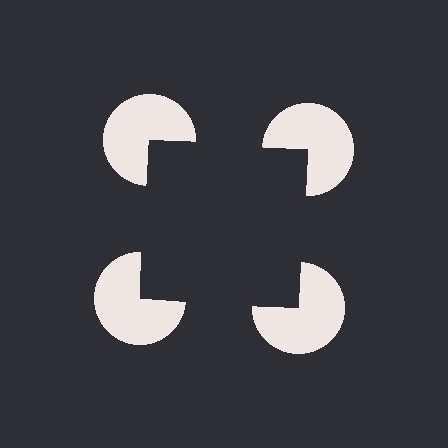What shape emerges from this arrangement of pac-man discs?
An illusory square — its edges are inferred from the aligned wedge cuts in the pac-man discs, not physically drawn.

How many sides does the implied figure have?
4 sides.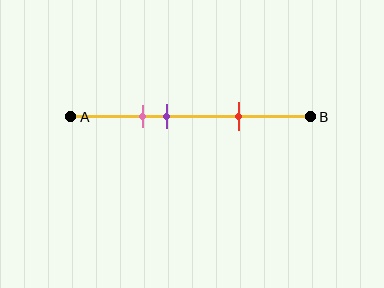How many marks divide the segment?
There are 3 marks dividing the segment.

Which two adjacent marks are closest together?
The pink and purple marks are the closest adjacent pair.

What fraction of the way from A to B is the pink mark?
The pink mark is approximately 30% (0.3) of the way from A to B.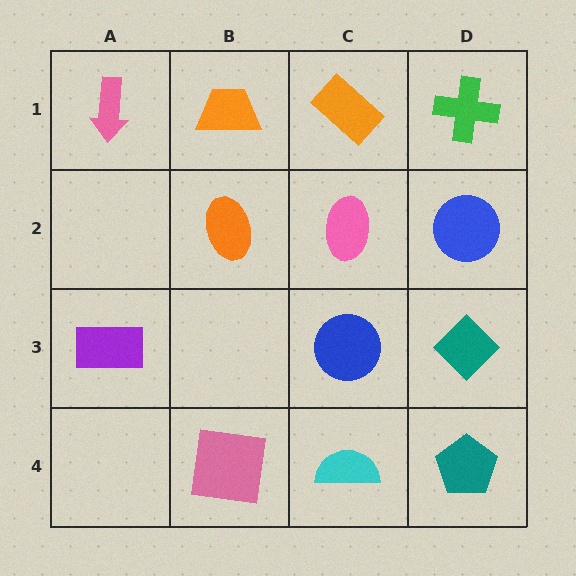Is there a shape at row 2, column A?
No, that cell is empty.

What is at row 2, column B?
An orange ellipse.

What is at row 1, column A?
A pink arrow.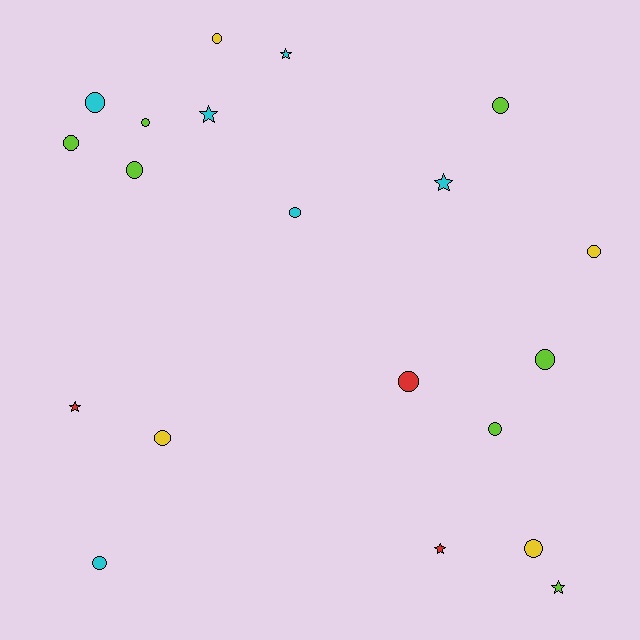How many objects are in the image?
There are 20 objects.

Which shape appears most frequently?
Circle, with 14 objects.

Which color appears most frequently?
Lime, with 7 objects.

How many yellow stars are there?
There are no yellow stars.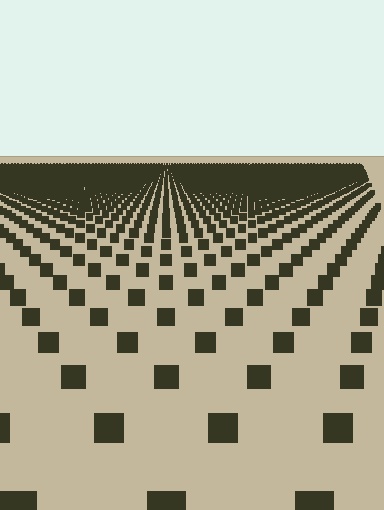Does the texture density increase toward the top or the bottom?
Density increases toward the top.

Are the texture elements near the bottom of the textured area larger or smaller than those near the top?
Larger. Near the bottom, elements are closer to the viewer and appear at a bigger on-screen size.